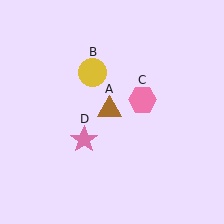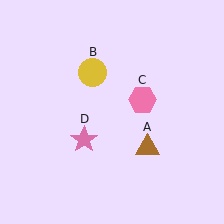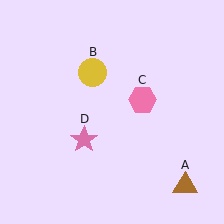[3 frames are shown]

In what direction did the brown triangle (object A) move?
The brown triangle (object A) moved down and to the right.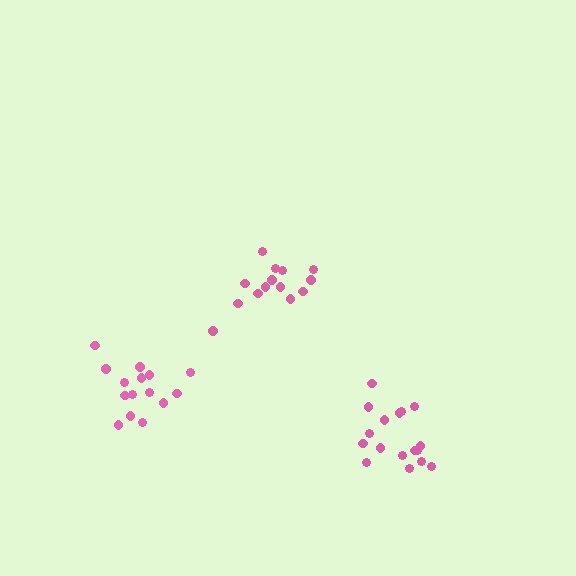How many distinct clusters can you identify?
There are 3 distinct clusters.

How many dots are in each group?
Group 1: 14 dots, Group 2: 15 dots, Group 3: 17 dots (46 total).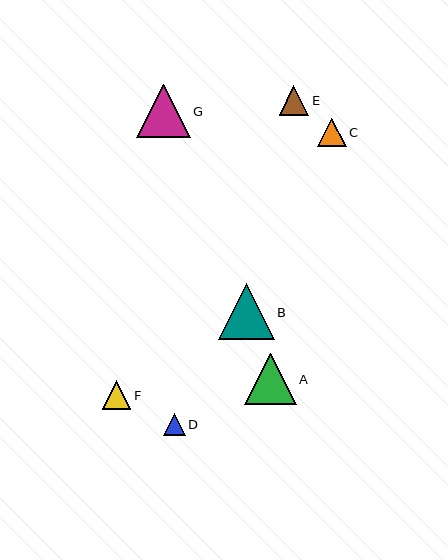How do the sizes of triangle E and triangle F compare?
Triangle E and triangle F are approximately the same size.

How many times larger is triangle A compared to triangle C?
Triangle A is approximately 1.8 times the size of triangle C.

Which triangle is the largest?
Triangle B is the largest with a size of approximately 56 pixels.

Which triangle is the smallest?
Triangle D is the smallest with a size of approximately 21 pixels.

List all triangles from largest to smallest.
From largest to smallest: B, G, A, E, F, C, D.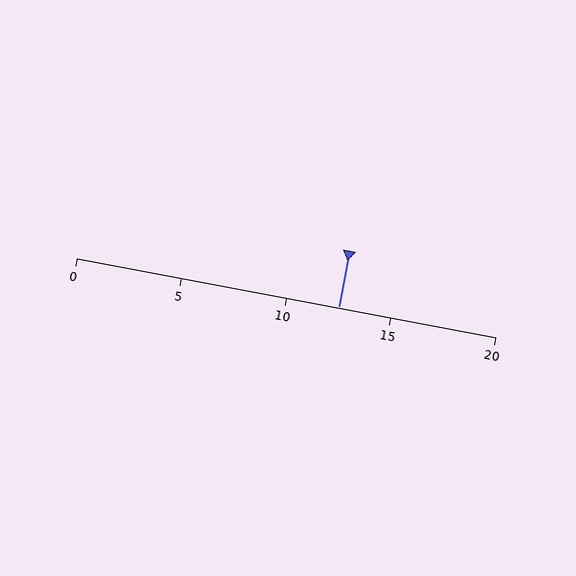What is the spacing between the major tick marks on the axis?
The major ticks are spaced 5 apart.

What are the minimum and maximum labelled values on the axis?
The axis runs from 0 to 20.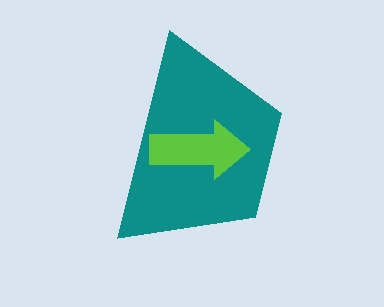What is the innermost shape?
The lime arrow.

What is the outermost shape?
The teal trapezoid.